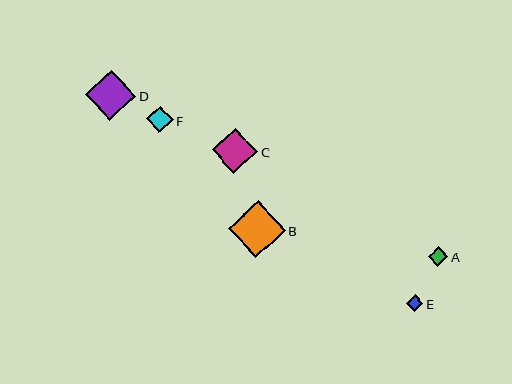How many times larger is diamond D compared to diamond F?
Diamond D is approximately 1.9 times the size of diamond F.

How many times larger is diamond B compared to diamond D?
Diamond B is approximately 1.1 times the size of diamond D.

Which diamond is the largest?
Diamond B is the largest with a size of approximately 57 pixels.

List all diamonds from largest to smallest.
From largest to smallest: B, D, C, F, A, E.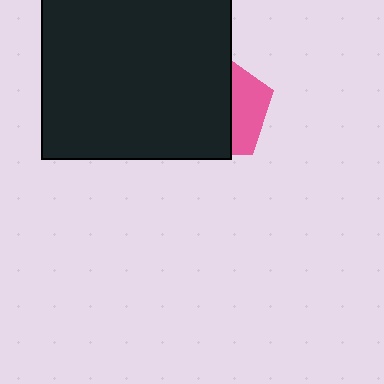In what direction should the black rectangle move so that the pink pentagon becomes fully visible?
The black rectangle should move left. That is the shortest direction to clear the overlap and leave the pink pentagon fully visible.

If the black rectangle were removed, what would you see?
You would see the complete pink pentagon.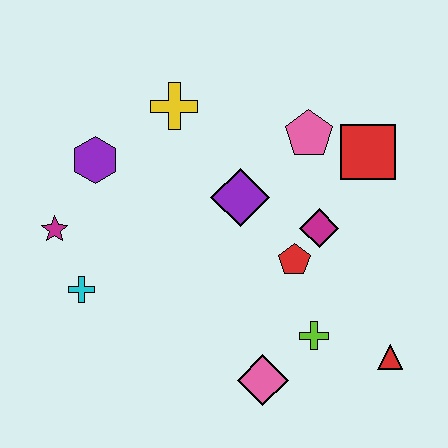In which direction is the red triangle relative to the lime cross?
The red triangle is to the right of the lime cross.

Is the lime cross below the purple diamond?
Yes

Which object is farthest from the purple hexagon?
The red triangle is farthest from the purple hexagon.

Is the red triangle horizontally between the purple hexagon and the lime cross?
No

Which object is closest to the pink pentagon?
The red square is closest to the pink pentagon.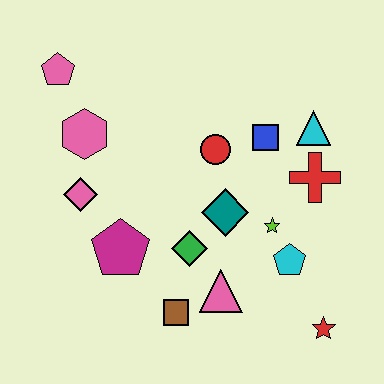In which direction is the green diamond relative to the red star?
The green diamond is to the left of the red star.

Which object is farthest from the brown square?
The pink pentagon is farthest from the brown square.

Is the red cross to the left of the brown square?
No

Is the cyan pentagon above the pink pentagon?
No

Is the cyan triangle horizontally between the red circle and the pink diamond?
No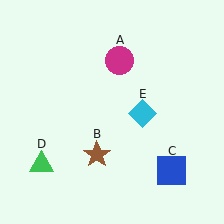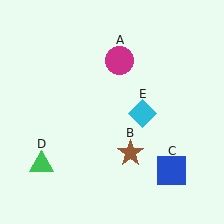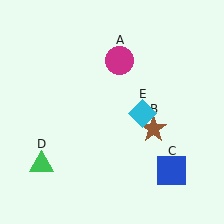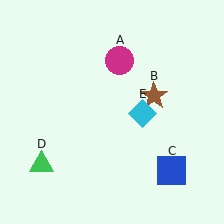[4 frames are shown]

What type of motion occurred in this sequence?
The brown star (object B) rotated counterclockwise around the center of the scene.